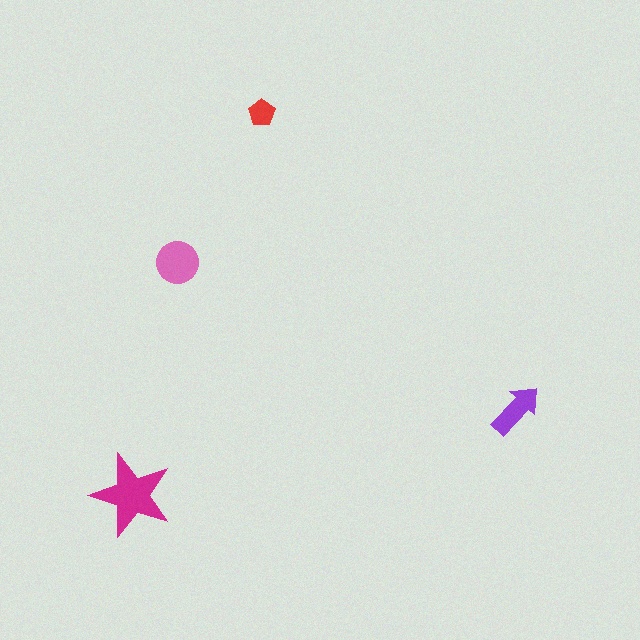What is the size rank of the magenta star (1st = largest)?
1st.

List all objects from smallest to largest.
The red pentagon, the purple arrow, the pink circle, the magenta star.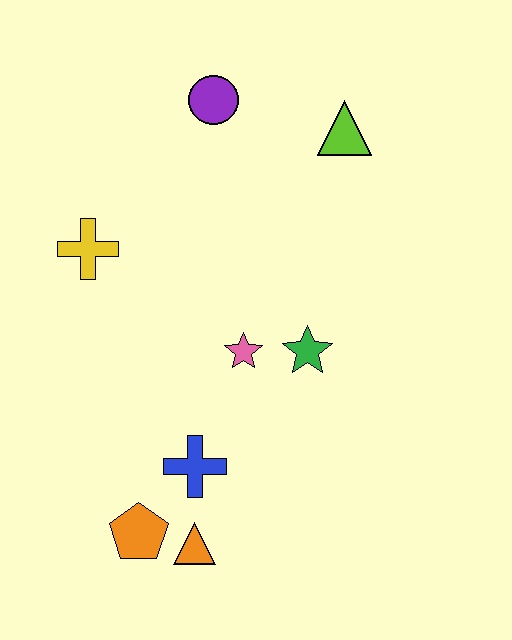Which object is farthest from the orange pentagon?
The lime triangle is farthest from the orange pentagon.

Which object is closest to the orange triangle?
The orange pentagon is closest to the orange triangle.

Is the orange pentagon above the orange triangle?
Yes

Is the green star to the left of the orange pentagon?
No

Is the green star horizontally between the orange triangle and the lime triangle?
Yes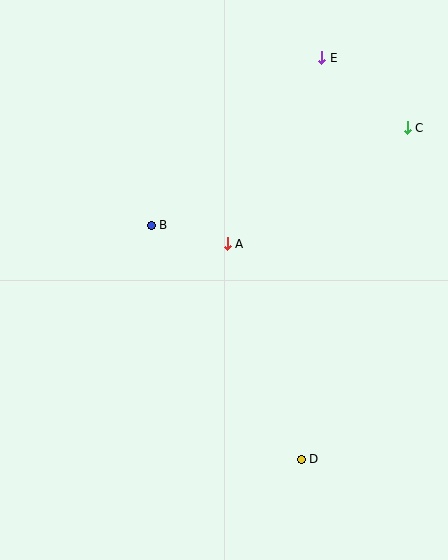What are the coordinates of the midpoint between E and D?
The midpoint between E and D is at (312, 259).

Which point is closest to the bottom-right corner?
Point D is closest to the bottom-right corner.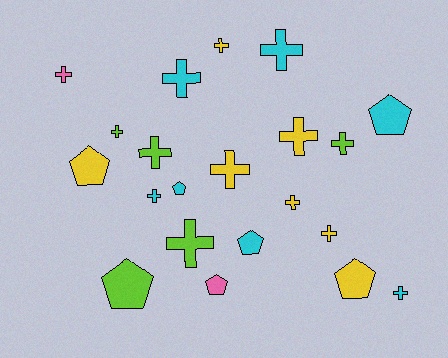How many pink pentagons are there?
There is 1 pink pentagon.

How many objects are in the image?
There are 21 objects.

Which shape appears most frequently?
Cross, with 14 objects.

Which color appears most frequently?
Cyan, with 7 objects.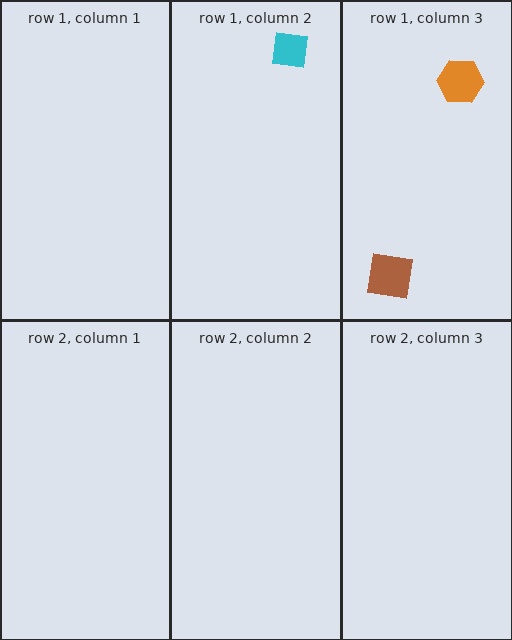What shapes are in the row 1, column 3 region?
The brown square, the orange hexagon.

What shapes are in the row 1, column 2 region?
The cyan square.